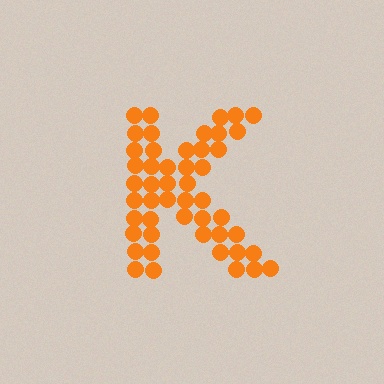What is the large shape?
The large shape is the letter K.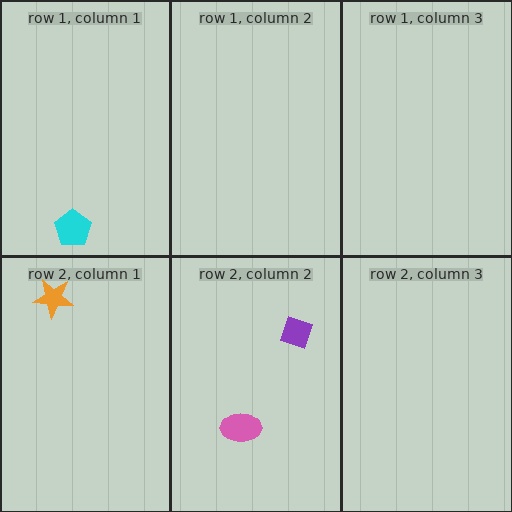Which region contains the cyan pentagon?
The row 1, column 1 region.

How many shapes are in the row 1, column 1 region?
1.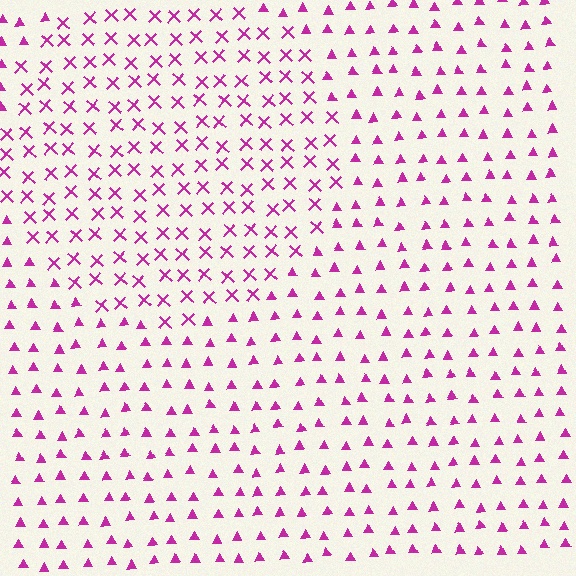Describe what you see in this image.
The image is filled with small magenta elements arranged in a uniform grid. A circle-shaped region contains X marks, while the surrounding area contains triangles. The boundary is defined purely by the change in element shape.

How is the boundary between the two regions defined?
The boundary is defined by a change in element shape: X marks inside vs. triangles outside. All elements share the same color and spacing.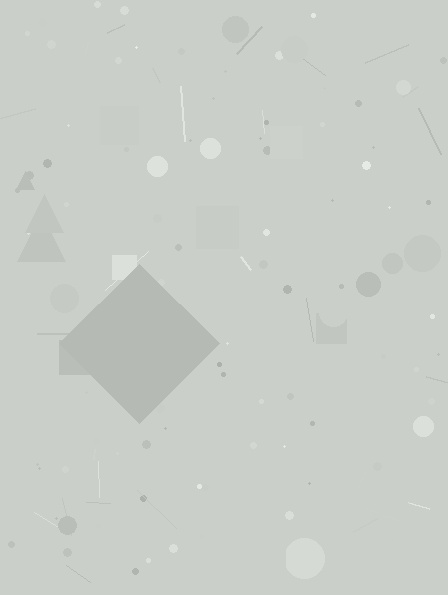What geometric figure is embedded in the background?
A diamond is embedded in the background.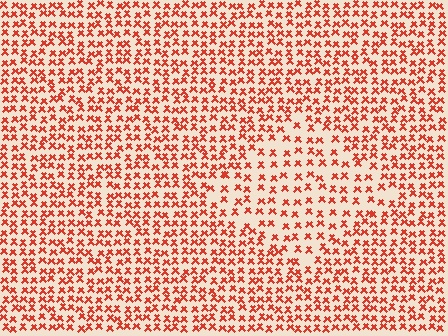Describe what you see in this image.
The image contains small red elements arranged at two different densities. A diamond-shaped region is visible where the elements are less densely packed than the surrounding area.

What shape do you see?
I see a diamond.